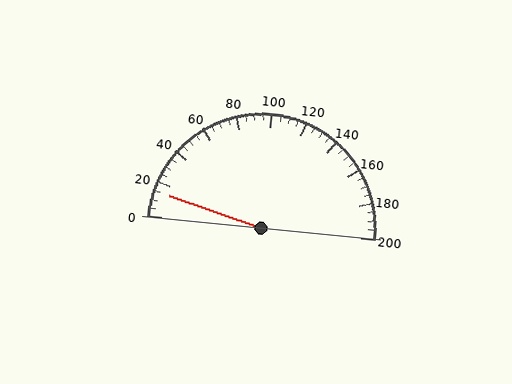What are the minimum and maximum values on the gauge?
The gauge ranges from 0 to 200.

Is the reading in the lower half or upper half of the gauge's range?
The reading is in the lower half of the range (0 to 200).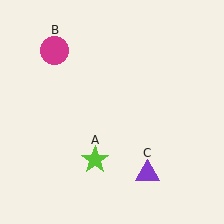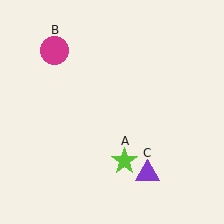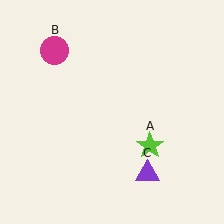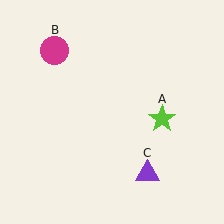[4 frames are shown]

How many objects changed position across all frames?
1 object changed position: lime star (object A).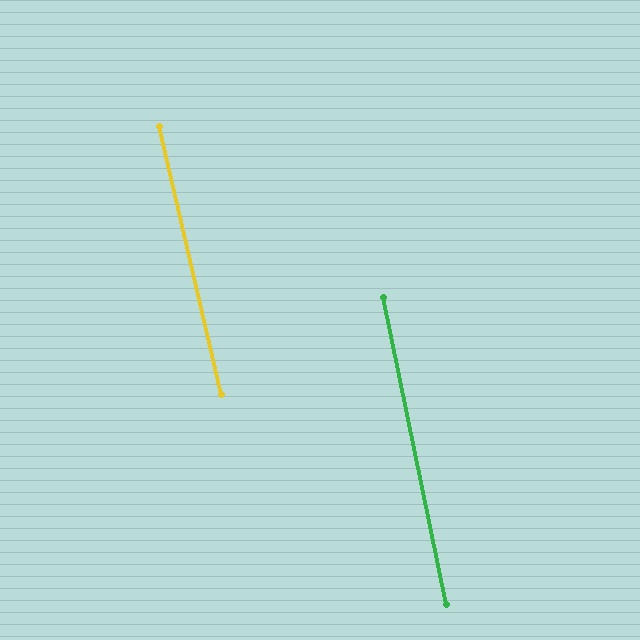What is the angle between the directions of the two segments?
Approximately 1 degree.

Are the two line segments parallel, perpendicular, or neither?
Parallel — their directions differ by only 1.3°.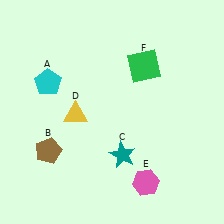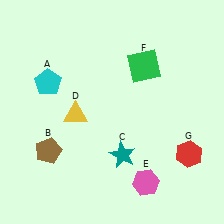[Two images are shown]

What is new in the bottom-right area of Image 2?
A red hexagon (G) was added in the bottom-right area of Image 2.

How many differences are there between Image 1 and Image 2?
There is 1 difference between the two images.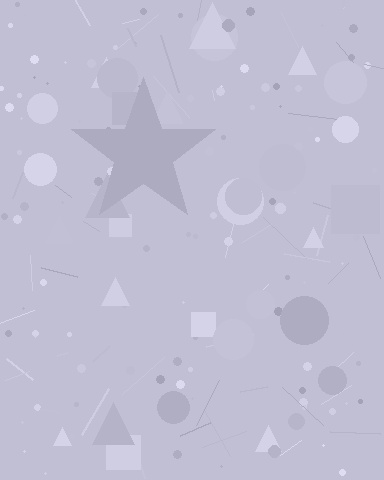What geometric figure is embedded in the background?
A star is embedded in the background.